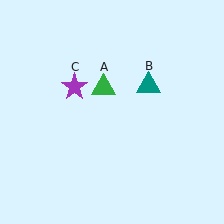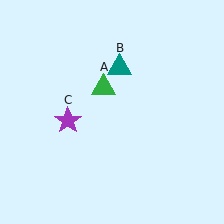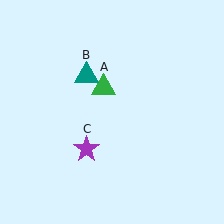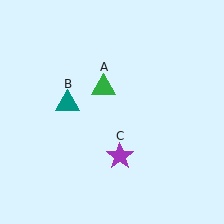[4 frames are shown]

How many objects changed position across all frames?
2 objects changed position: teal triangle (object B), purple star (object C).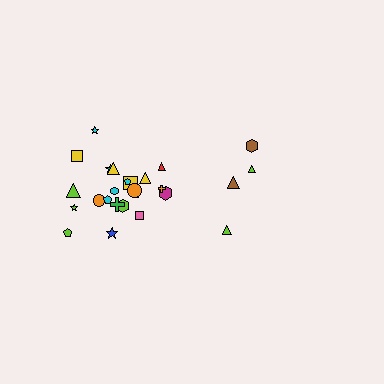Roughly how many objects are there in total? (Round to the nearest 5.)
Roughly 25 objects in total.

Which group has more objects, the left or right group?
The left group.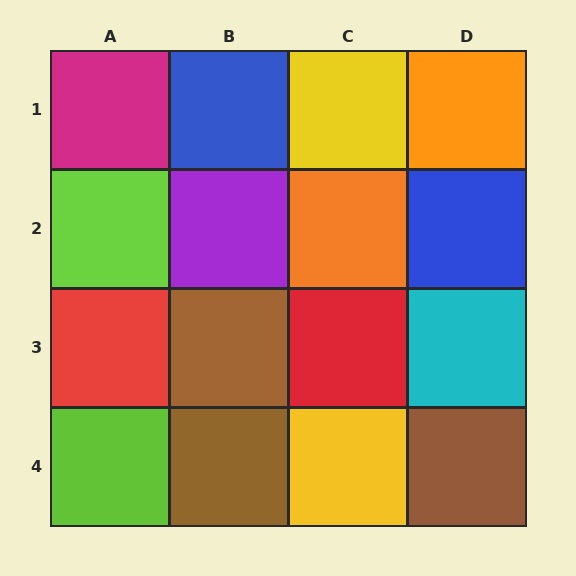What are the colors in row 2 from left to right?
Lime, purple, orange, blue.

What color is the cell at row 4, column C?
Yellow.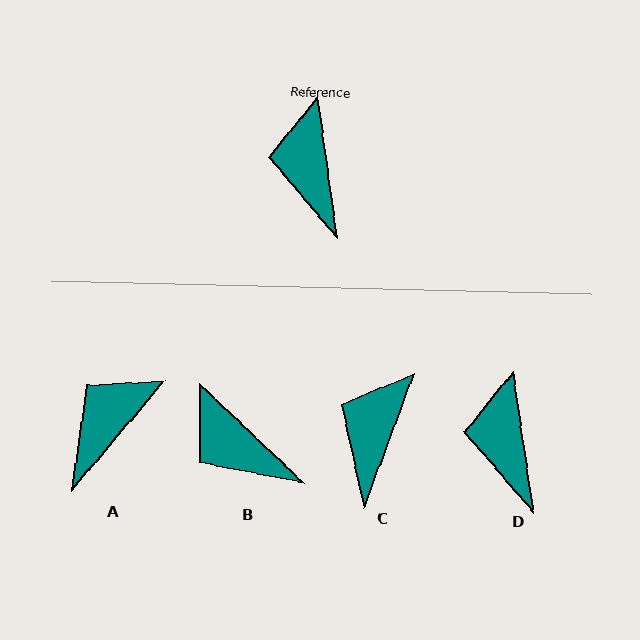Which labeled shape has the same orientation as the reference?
D.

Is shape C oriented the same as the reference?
No, it is off by about 29 degrees.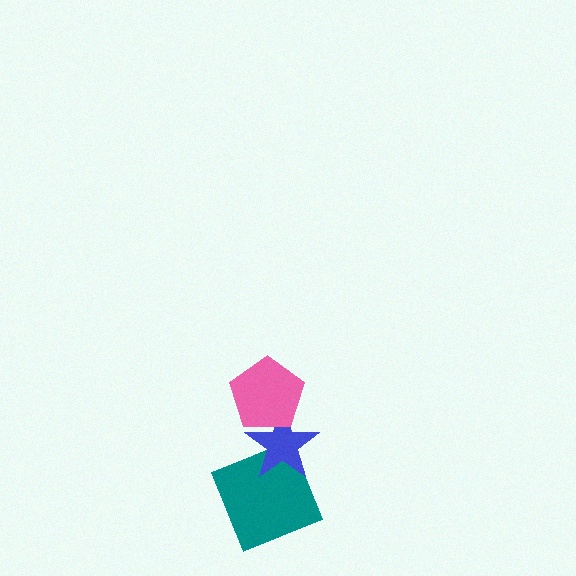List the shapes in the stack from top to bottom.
From top to bottom: the pink pentagon, the blue star, the teal square.